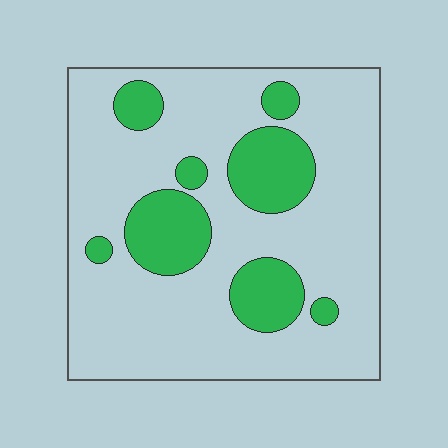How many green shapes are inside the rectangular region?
8.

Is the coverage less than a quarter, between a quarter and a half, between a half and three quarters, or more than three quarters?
Less than a quarter.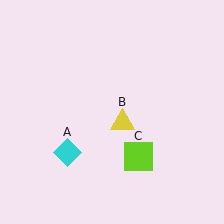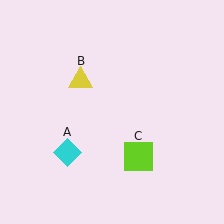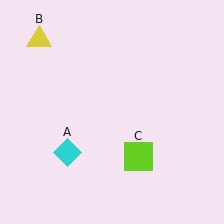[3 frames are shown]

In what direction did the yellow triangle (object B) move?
The yellow triangle (object B) moved up and to the left.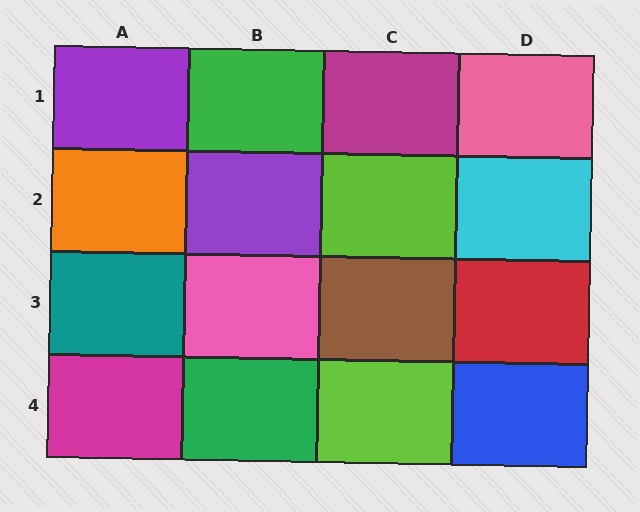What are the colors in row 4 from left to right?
Magenta, green, lime, blue.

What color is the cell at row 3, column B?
Pink.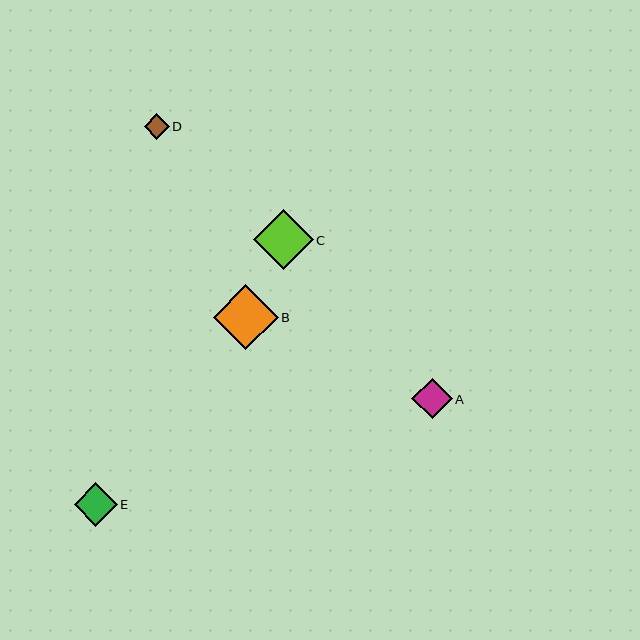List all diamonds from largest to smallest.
From largest to smallest: B, C, E, A, D.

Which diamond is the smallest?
Diamond D is the smallest with a size of approximately 25 pixels.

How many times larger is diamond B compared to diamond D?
Diamond B is approximately 2.6 times the size of diamond D.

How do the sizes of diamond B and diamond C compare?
Diamond B and diamond C are approximately the same size.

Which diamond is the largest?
Diamond B is the largest with a size of approximately 64 pixels.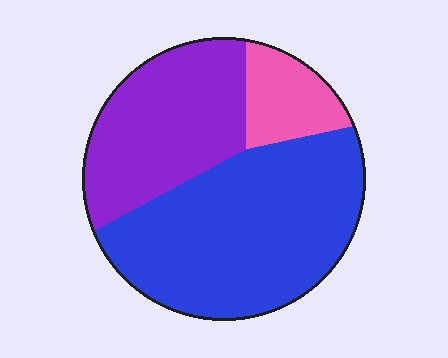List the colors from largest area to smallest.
From largest to smallest: blue, purple, pink.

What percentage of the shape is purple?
Purple takes up about one third (1/3) of the shape.